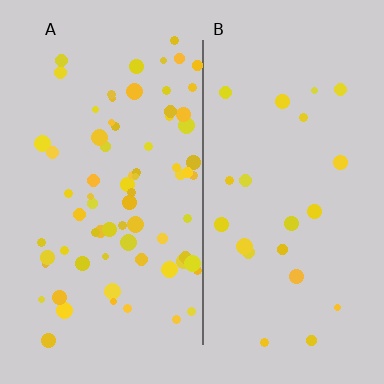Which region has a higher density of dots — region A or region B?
A (the left).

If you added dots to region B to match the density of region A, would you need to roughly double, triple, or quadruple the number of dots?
Approximately triple.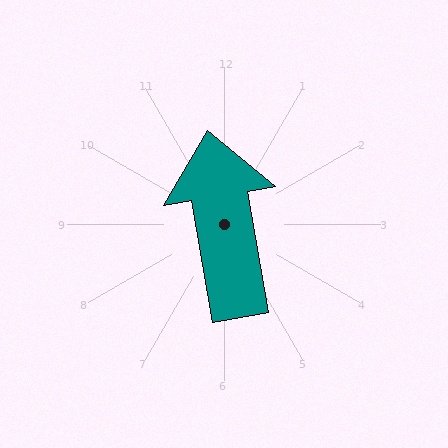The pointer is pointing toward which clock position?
Roughly 12 o'clock.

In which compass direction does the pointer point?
North.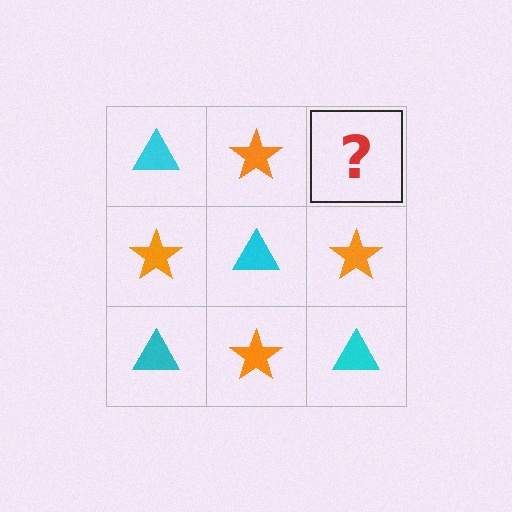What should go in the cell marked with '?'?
The missing cell should contain a cyan triangle.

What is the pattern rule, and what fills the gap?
The rule is that it alternates cyan triangle and orange star in a checkerboard pattern. The gap should be filled with a cyan triangle.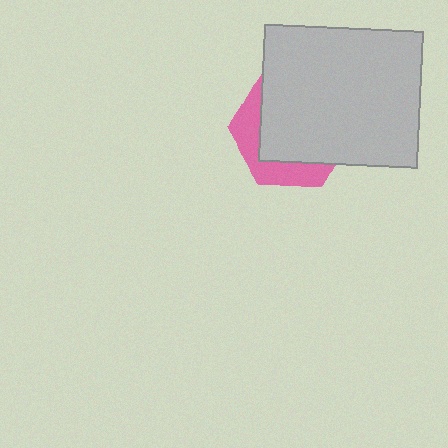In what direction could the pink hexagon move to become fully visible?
The pink hexagon could move toward the lower-left. That would shift it out from behind the light gray rectangle entirely.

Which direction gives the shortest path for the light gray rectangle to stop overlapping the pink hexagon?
Moving toward the upper-right gives the shortest separation.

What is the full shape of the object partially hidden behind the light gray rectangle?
The partially hidden object is a pink hexagon.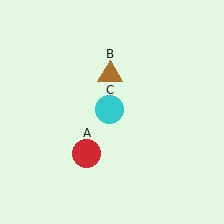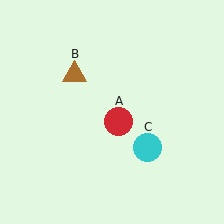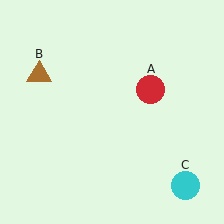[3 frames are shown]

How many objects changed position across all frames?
3 objects changed position: red circle (object A), brown triangle (object B), cyan circle (object C).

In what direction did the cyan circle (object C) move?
The cyan circle (object C) moved down and to the right.